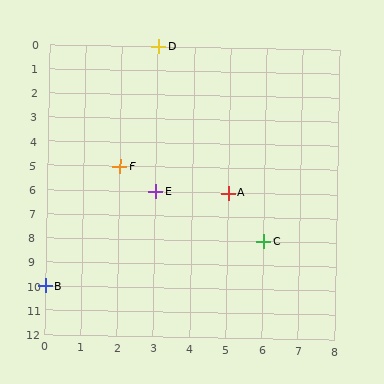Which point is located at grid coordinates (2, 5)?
Point F is at (2, 5).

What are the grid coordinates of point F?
Point F is at grid coordinates (2, 5).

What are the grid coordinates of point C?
Point C is at grid coordinates (6, 8).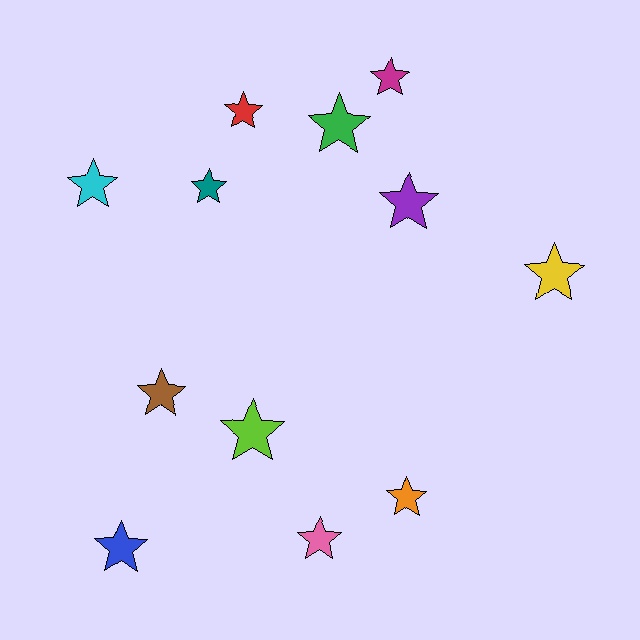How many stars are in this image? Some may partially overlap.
There are 12 stars.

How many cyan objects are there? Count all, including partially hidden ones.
There is 1 cyan object.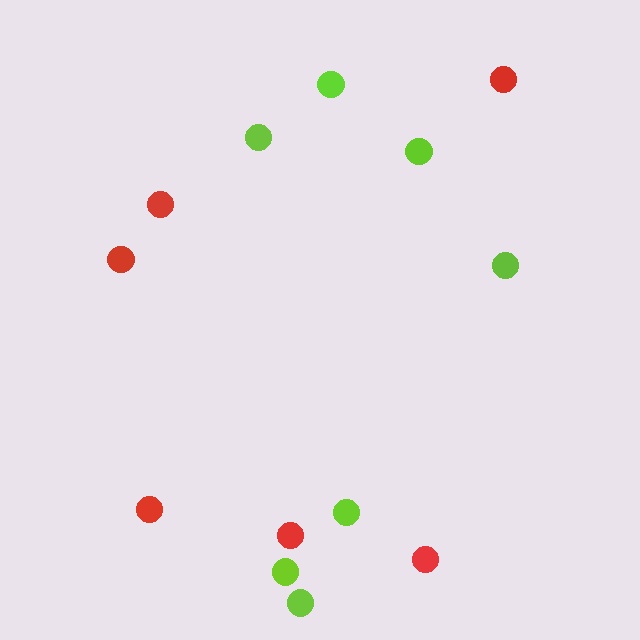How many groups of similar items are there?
There are 2 groups: one group of red circles (6) and one group of lime circles (7).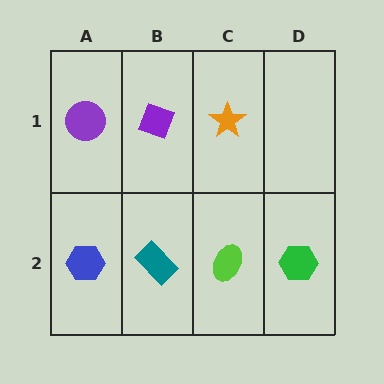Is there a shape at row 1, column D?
No, that cell is empty.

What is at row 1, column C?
An orange star.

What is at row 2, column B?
A teal rectangle.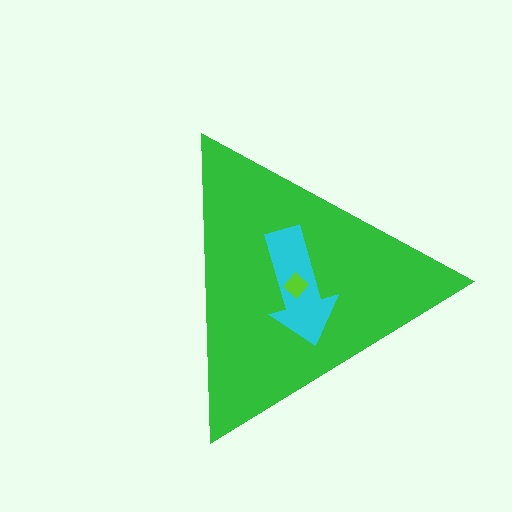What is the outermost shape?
The green triangle.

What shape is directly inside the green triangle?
The cyan arrow.